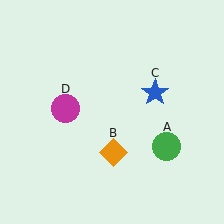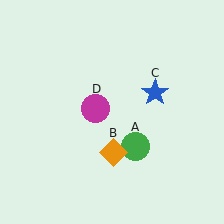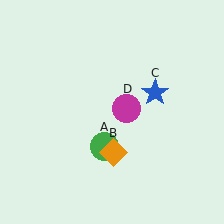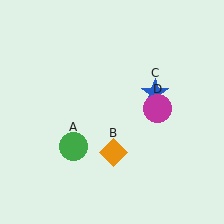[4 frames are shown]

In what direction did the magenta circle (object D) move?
The magenta circle (object D) moved right.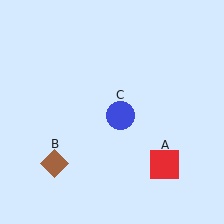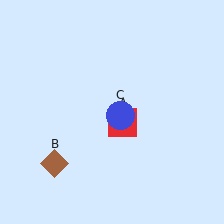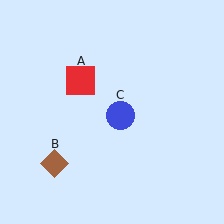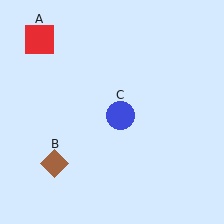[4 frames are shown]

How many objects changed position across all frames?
1 object changed position: red square (object A).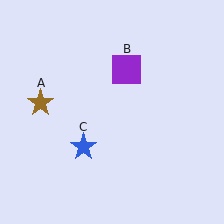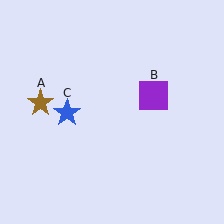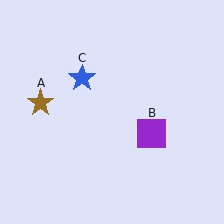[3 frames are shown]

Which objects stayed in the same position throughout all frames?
Brown star (object A) remained stationary.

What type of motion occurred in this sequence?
The purple square (object B), blue star (object C) rotated clockwise around the center of the scene.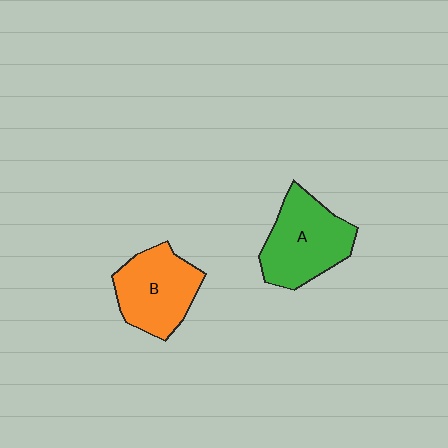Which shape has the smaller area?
Shape B (orange).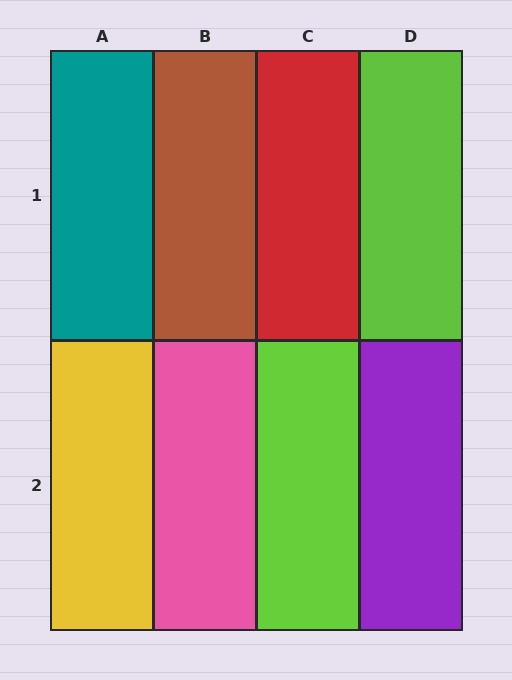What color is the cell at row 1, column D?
Lime.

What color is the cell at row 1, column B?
Brown.